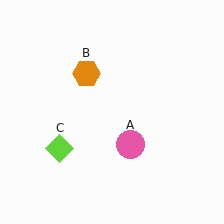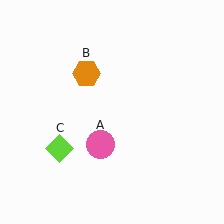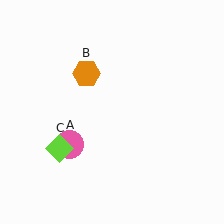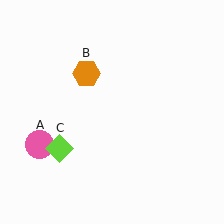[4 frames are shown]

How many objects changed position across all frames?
1 object changed position: pink circle (object A).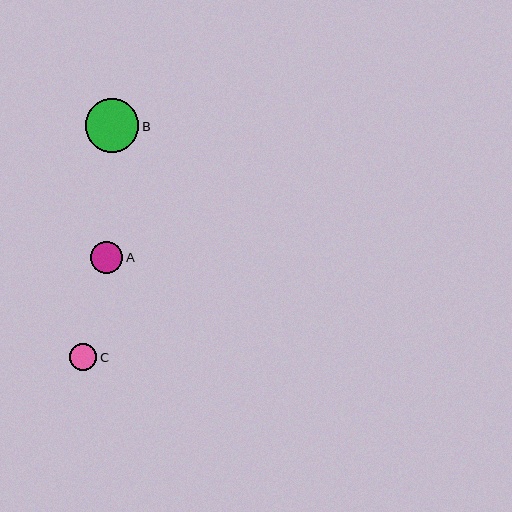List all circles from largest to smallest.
From largest to smallest: B, A, C.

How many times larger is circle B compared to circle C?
Circle B is approximately 2.0 times the size of circle C.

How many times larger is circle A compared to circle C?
Circle A is approximately 1.2 times the size of circle C.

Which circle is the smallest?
Circle C is the smallest with a size of approximately 27 pixels.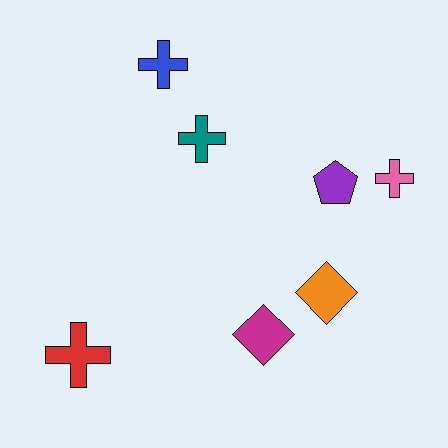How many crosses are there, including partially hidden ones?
There are 4 crosses.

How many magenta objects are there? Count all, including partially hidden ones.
There is 1 magenta object.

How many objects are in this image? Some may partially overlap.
There are 7 objects.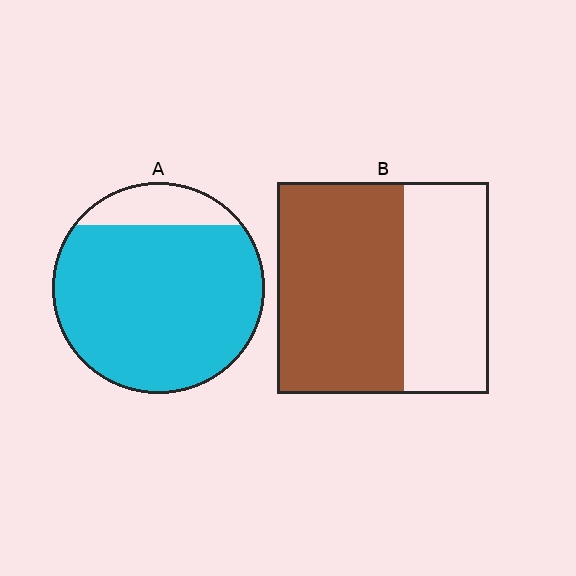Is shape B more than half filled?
Yes.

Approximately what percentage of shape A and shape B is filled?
A is approximately 85% and B is approximately 60%.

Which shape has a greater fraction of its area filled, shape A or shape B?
Shape A.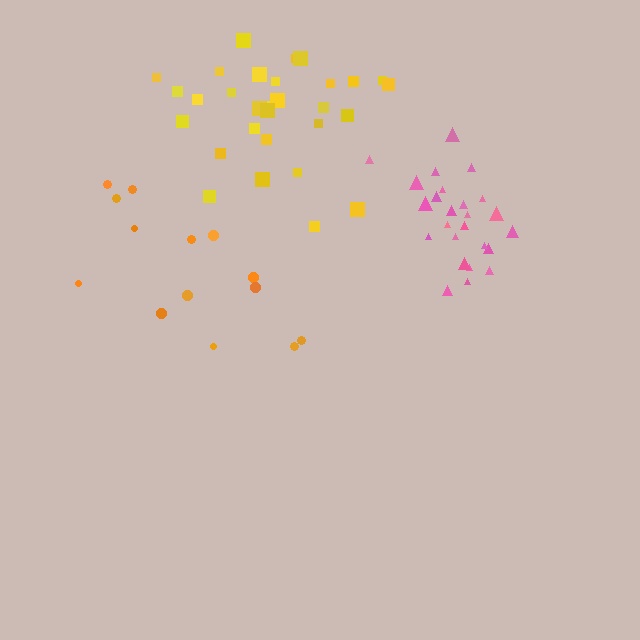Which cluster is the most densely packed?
Pink.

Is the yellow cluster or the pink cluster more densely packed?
Pink.